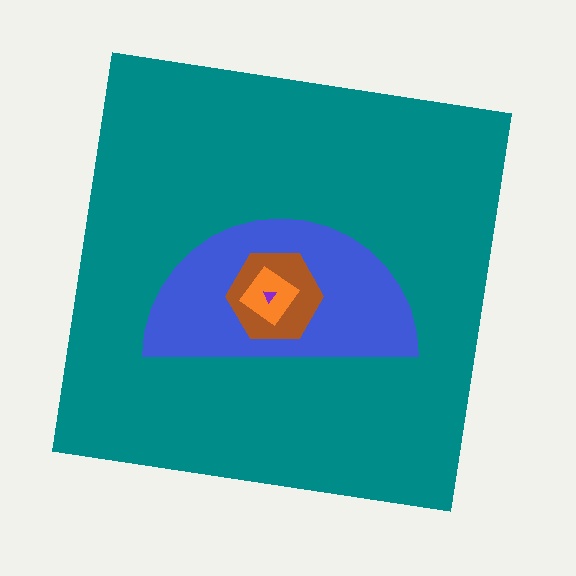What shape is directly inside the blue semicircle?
The brown hexagon.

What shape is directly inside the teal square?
The blue semicircle.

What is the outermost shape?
The teal square.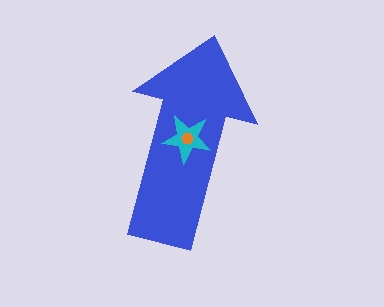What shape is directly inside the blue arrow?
The cyan star.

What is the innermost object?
The orange hexagon.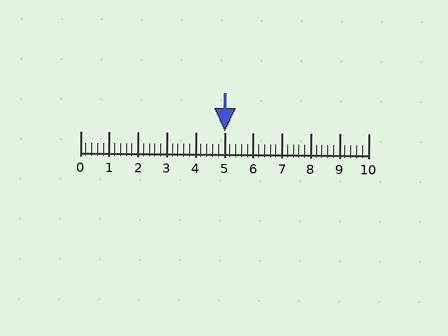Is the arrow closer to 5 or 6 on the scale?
The arrow is closer to 5.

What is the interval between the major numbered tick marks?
The major tick marks are spaced 1 units apart.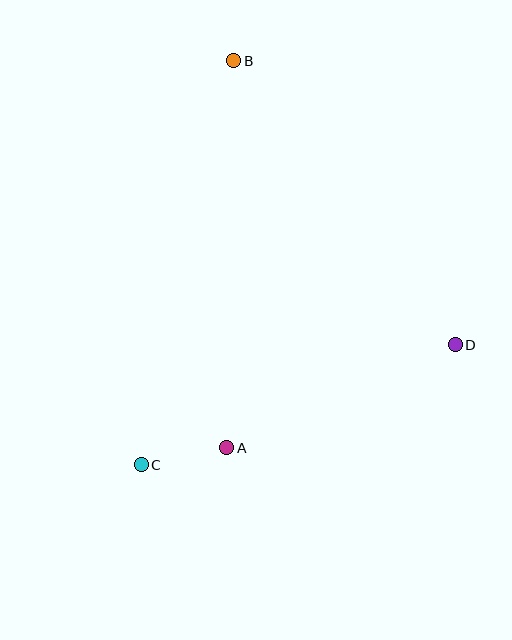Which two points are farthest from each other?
Points B and C are farthest from each other.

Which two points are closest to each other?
Points A and C are closest to each other.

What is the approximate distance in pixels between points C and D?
The distance between C and D is approximately 336 pixels.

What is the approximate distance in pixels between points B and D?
The distance between B and D is approximately 360 pixels.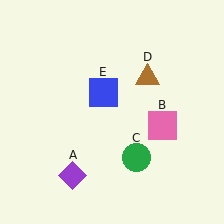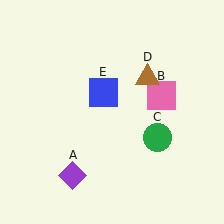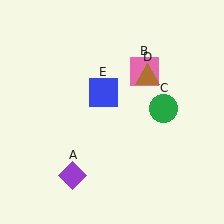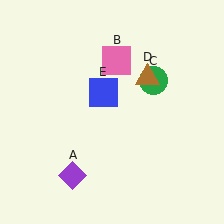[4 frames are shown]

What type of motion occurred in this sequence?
The pink square (object B), green circle (object C) rotated counterclockwise around the center of the scene.